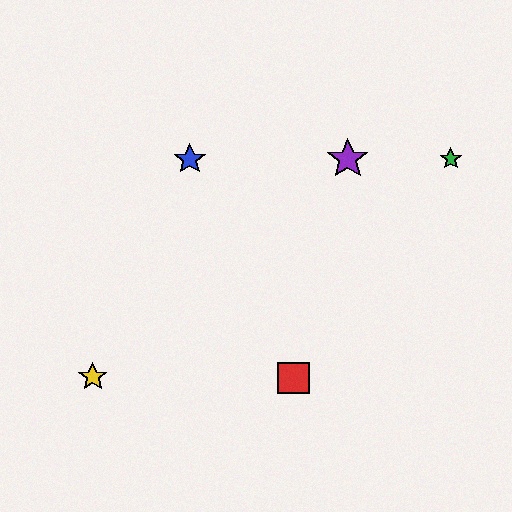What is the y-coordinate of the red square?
The red square is at y≈378.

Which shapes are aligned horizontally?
The blue star, the green star, the purple star are aligned horizontally.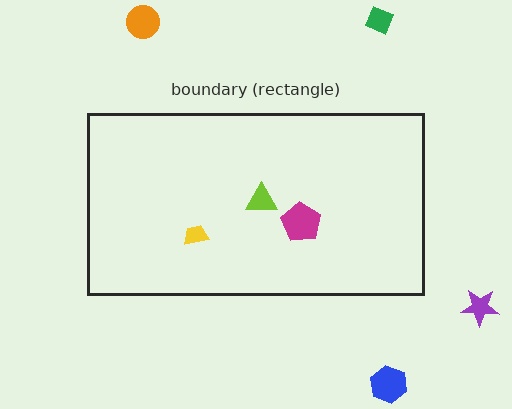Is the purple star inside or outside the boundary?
Outside.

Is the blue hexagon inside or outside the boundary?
Outside.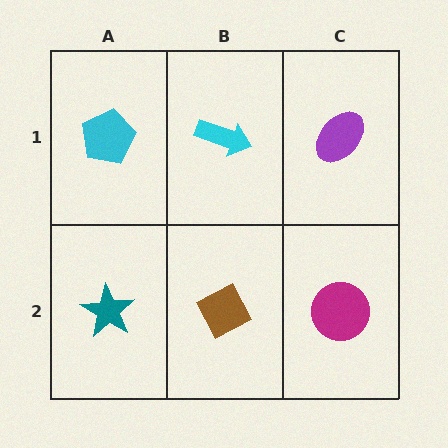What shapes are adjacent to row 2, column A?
A cyan pentagon (row 1, column A), a brown diamond (row 2, column B).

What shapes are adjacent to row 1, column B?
A brown diamond (row 2, column B), a cyan pentagon (row 1, column A), a purple ellipse (row 1, column C).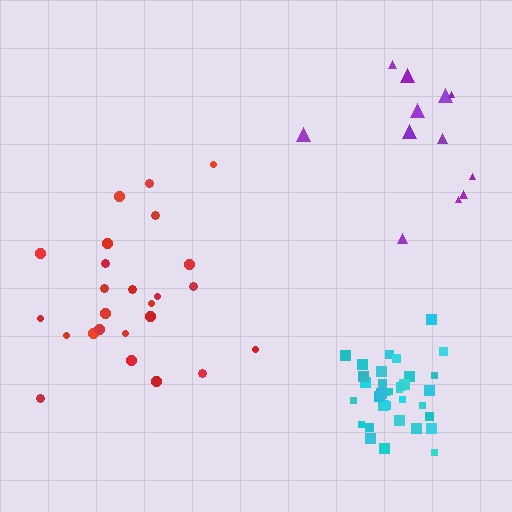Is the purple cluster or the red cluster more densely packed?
Red.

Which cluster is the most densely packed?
Cyan.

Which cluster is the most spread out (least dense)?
Purple.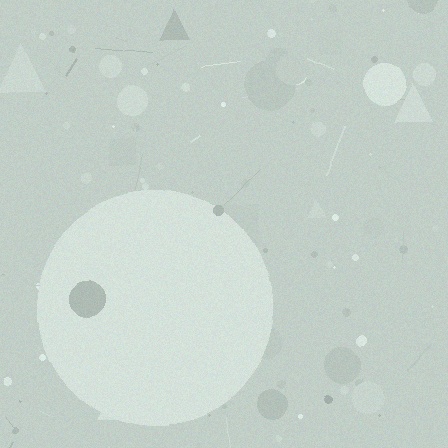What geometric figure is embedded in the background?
A circle is embedded in the background.